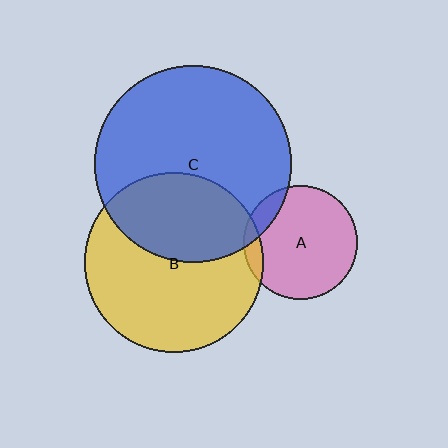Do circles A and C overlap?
Yes.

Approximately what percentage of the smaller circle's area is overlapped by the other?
Approximately 10%.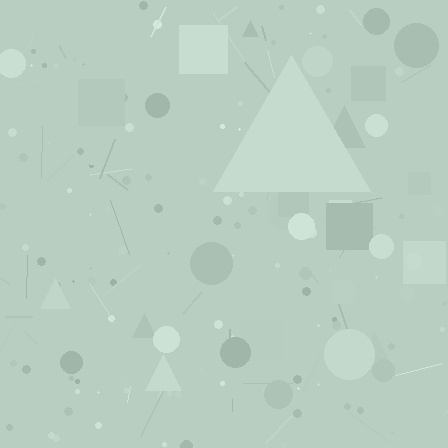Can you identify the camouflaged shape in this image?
The camouflaged shape is a triangle.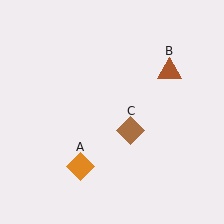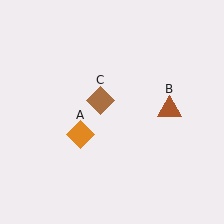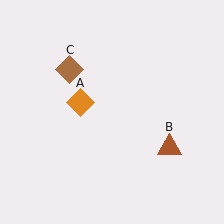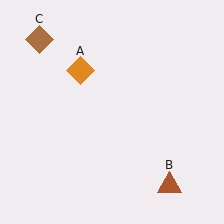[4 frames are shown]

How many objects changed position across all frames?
3 objects changed position: orange diamond (object A), brown triangle (object B), brown diamond (object C).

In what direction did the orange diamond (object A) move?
The orange diamond (object A) moved up.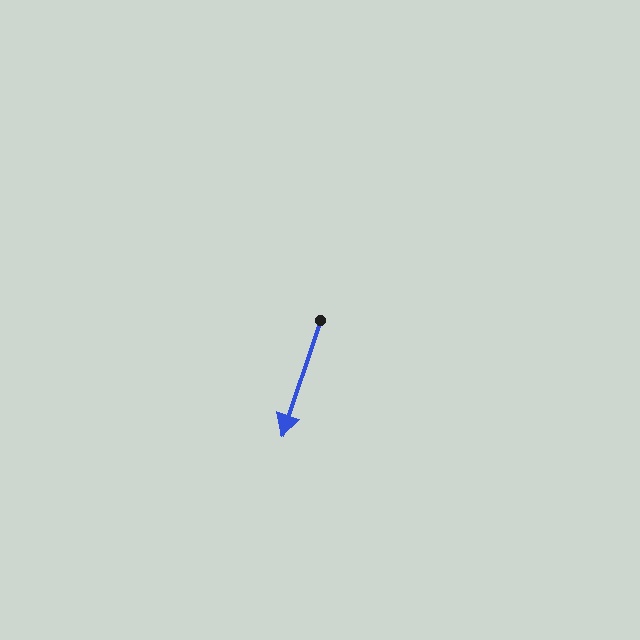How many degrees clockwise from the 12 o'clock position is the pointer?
Approximately 198 degrees.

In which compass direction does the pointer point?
South.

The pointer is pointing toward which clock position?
Roughly 7 o'clock.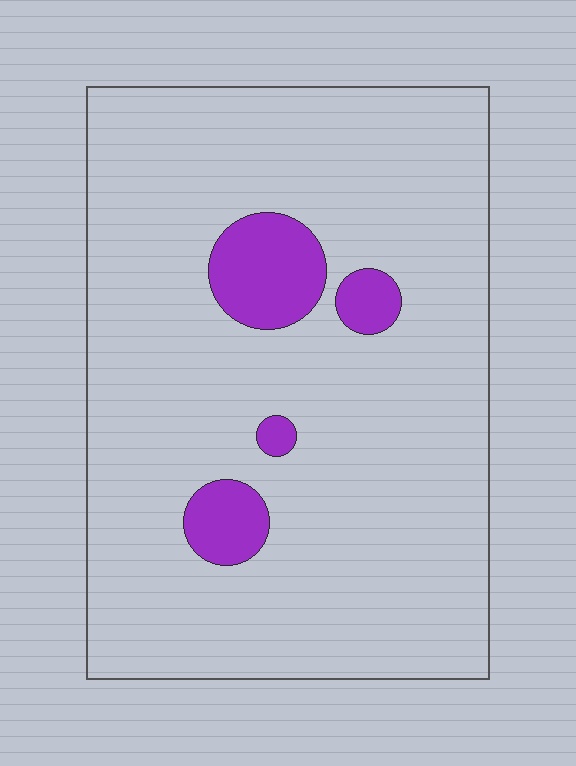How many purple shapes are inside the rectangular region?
4.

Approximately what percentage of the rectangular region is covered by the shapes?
Approximately 10%.